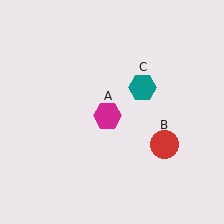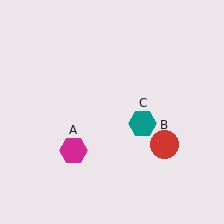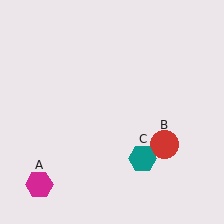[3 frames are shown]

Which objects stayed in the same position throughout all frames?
Red circle (object B) remained stationary.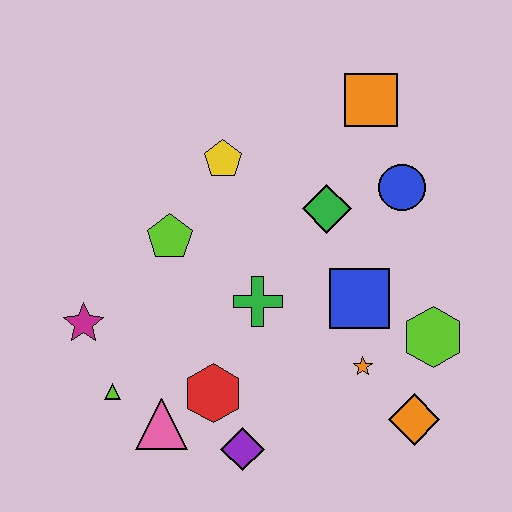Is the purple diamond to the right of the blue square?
No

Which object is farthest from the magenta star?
The orange square is farthest from the magenta star.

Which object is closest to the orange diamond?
The orange star is closest to the orange diamond.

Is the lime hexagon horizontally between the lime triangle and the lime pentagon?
No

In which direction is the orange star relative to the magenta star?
The orange star is to the right of the magenta star.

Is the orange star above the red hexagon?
Yes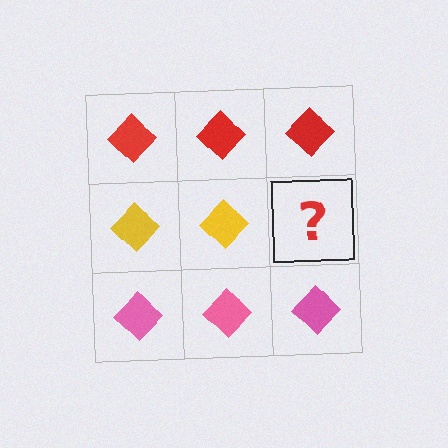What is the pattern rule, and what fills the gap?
The rule is that each row has a consistent color. The gap should be filled with a yellow diamond.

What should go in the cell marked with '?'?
The missing cell should contain a yellow diamond.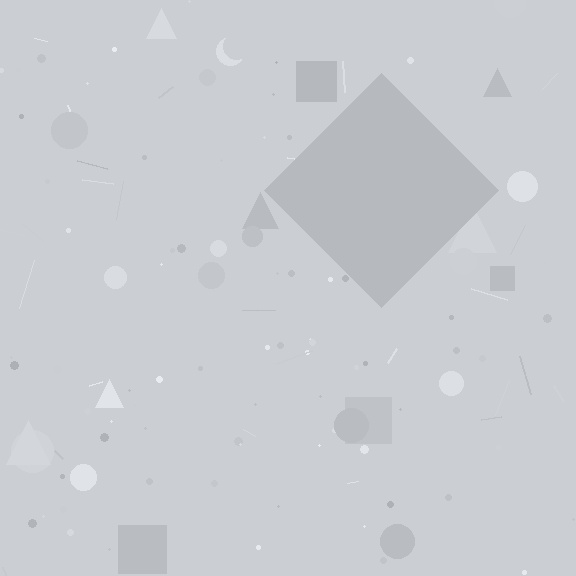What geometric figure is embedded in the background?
A diamond is embedded in the background.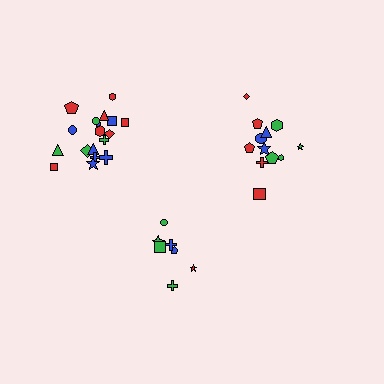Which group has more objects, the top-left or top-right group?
The top-left group.